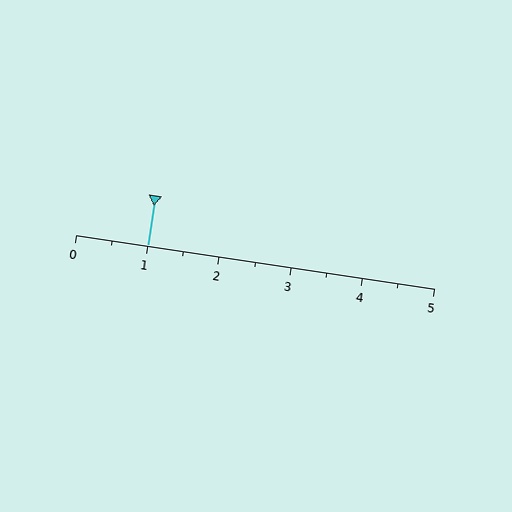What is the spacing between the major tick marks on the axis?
The major ticks are spaced 1 apart.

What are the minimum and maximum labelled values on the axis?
The axis runs from 0 to 5.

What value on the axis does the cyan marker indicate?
The marker indicates approximately 1.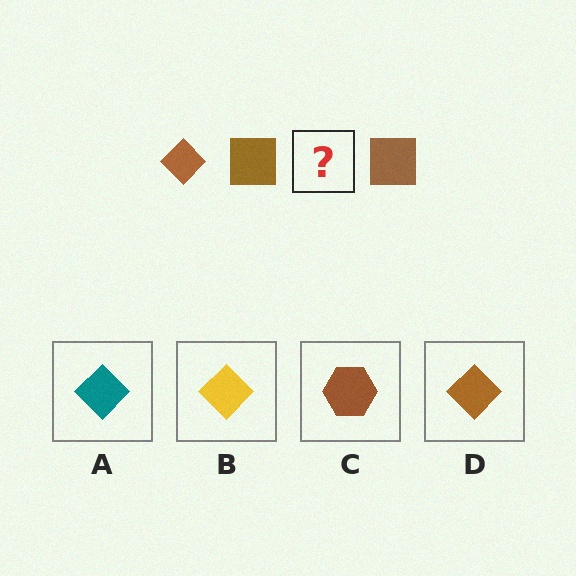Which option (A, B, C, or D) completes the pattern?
D.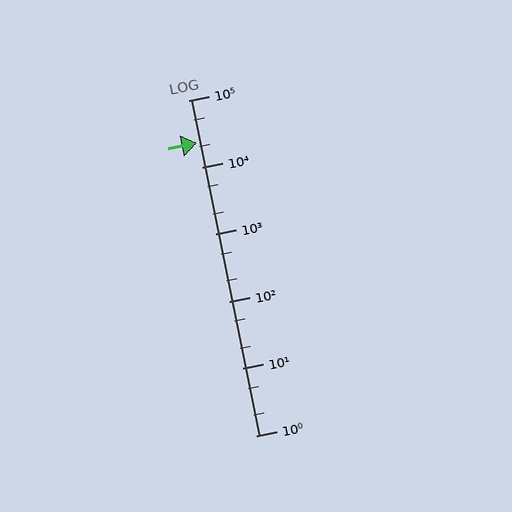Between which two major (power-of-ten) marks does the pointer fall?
The pointer is between 10000 and 100000.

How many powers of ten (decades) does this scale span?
The scale spans 5 decades, from 1 to 100000.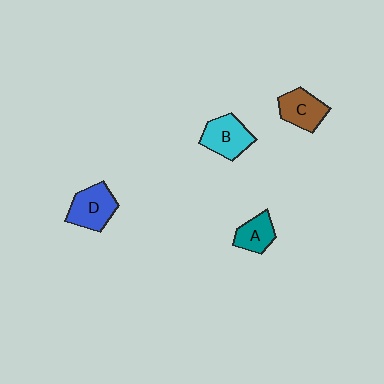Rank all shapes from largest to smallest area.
From largest to smallest: D (blue), B (cyan), C (brown), A (teal).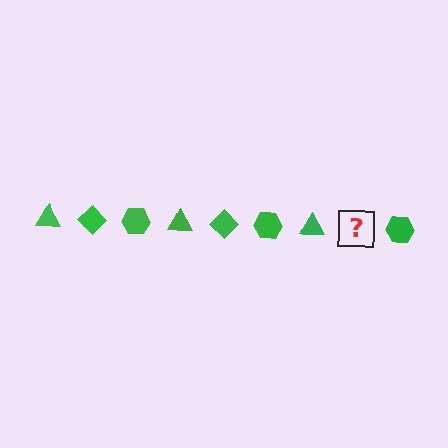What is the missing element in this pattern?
The missing element is a green diamond.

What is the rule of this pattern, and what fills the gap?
The rule is that the pattern cycles through triangle, diamond, hexagon shapes in green. The gap should be filled with a green diamond.